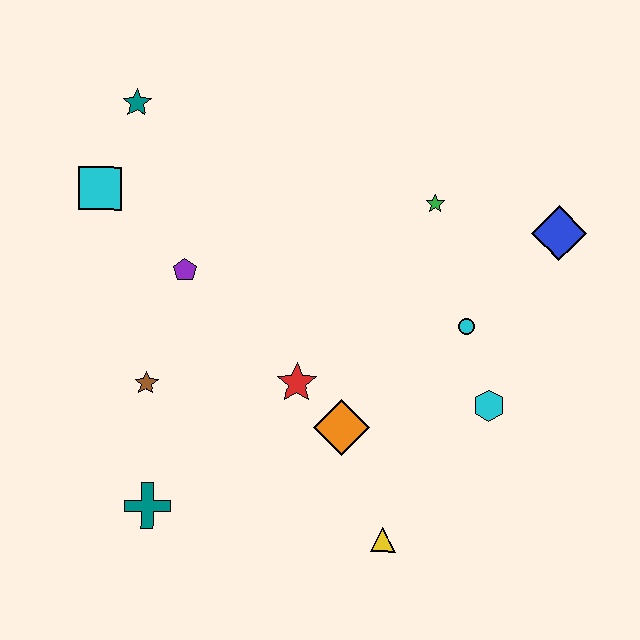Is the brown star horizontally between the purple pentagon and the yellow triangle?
No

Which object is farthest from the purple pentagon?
The blue diamond is farthest from the purple pentagon.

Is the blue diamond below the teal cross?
No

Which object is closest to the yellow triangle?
The orange diamond is closest to the yellow triangle.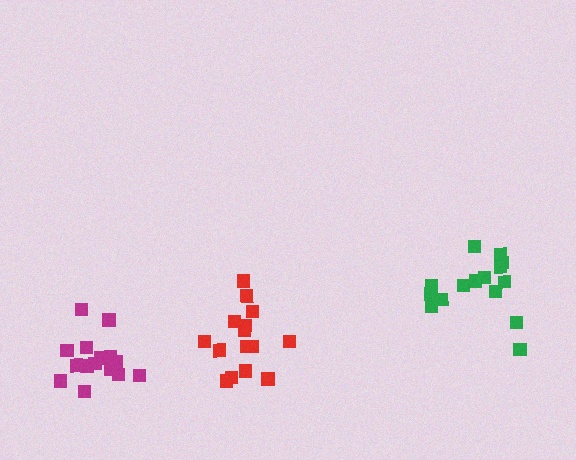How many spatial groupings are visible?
There are 3 spatial groupings.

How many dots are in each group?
Group 1: 15 dots, Group 2: 15 dots, Group 3: 15 dots (45 total).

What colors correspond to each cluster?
The clusters are colored: magenta, green, red.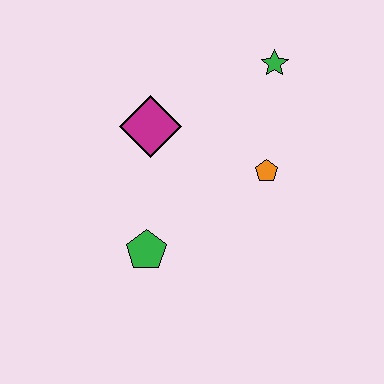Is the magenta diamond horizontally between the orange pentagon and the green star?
No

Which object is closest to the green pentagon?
The magenta diamond is closest to the green pentagon.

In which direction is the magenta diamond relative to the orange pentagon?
The magenta diamond is to the left of the orange pentagon.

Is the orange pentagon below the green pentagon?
No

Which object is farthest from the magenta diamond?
The green star is farthest from the magenta diamond.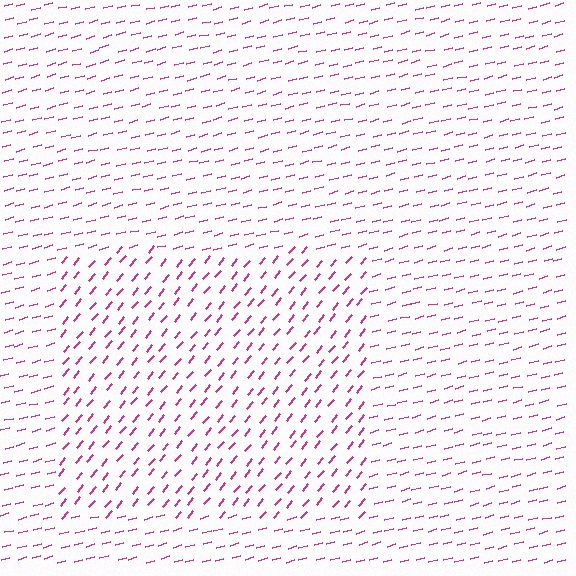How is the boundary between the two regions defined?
The boundary is defined purely by a change in line orientation (approximately 36 degrees difference). All lines are the same color and thickness.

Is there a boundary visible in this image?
Yes, there is a texture boundary formed by a change in line orientation.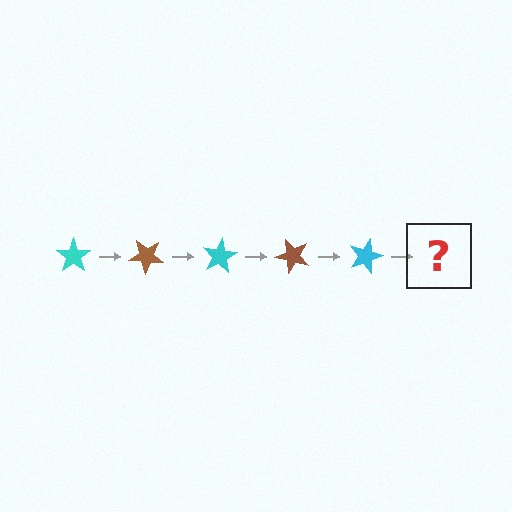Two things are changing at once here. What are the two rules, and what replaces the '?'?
The two rules are that it rotates 40 degrees each step and the color cycles through cyan and brown. The '?' should be a brown star, rotated 200 degrees from the start.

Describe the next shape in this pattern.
It should be a brown star, rotated 200 degrees from the start.